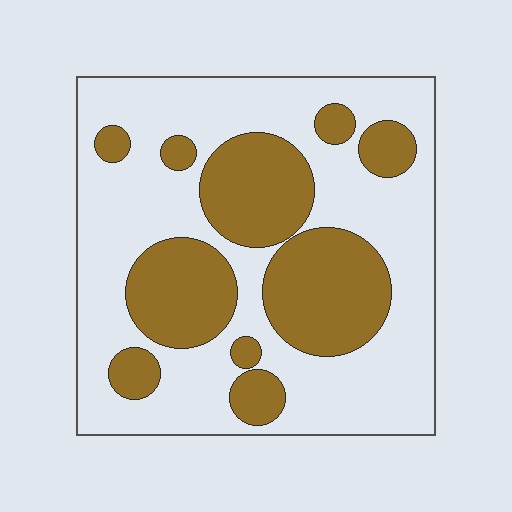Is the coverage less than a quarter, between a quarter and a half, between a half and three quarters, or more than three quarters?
Between a quarter and a half.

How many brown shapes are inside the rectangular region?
10.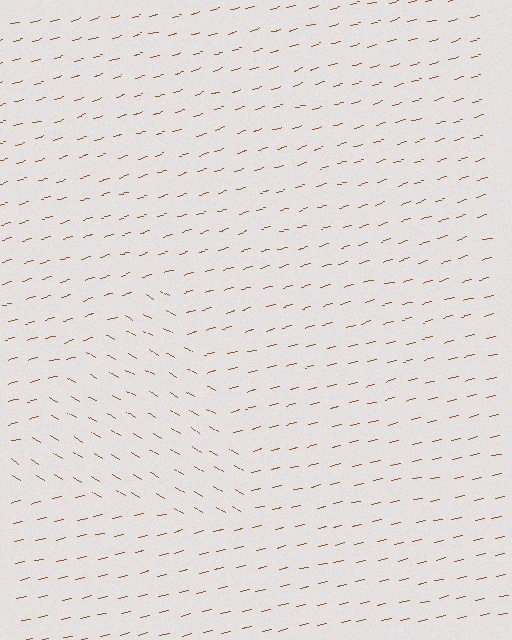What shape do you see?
I see a triangle.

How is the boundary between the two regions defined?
The boundary is defined purely by a change in line orientation (approximately 45 degrees difference). All lines are the same color and thickness.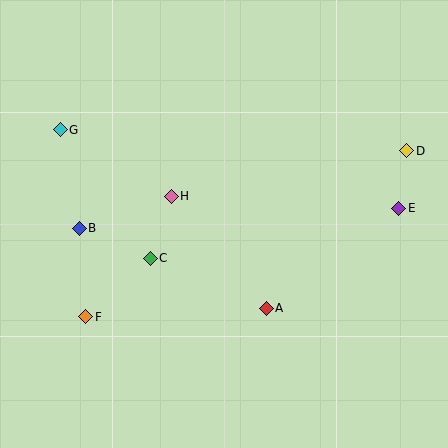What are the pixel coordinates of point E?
Point E is at (399, 208).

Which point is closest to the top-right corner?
Point D is closest to the top-right corner.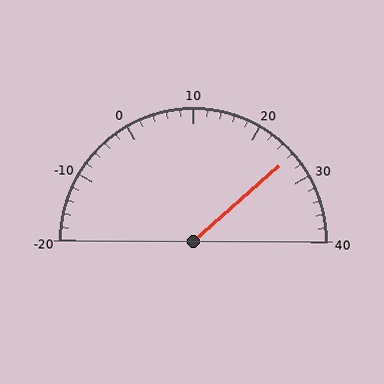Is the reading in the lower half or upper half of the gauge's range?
The reading is in the upper half of the range (-20 to 40).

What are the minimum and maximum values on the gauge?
The gauge ranges from -20 to 40.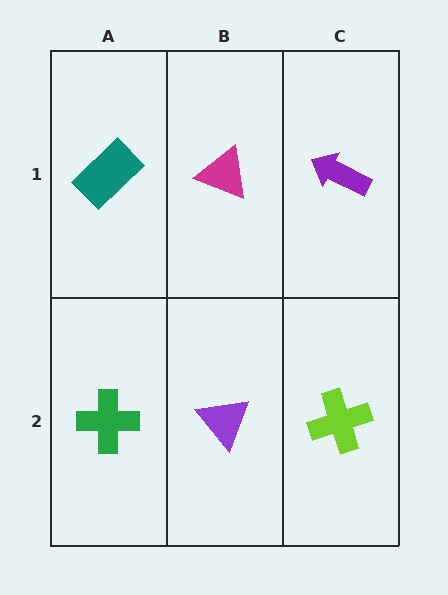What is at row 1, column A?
A teal rectangle.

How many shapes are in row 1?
3 shapes.